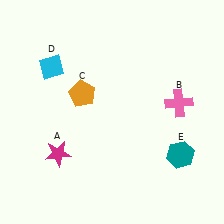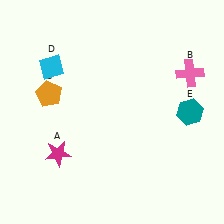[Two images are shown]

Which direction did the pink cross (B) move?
The pink cross (B) moved up.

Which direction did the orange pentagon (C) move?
The orange pentagon (C) moved left.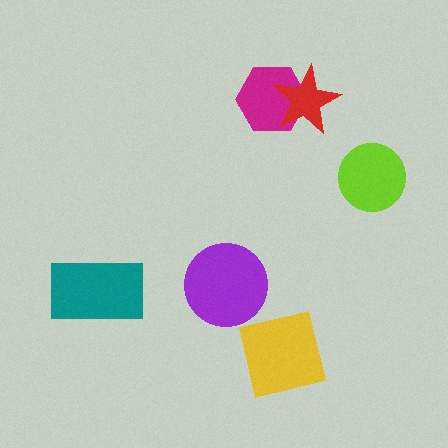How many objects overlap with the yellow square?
0 objects overlap with the yellow square.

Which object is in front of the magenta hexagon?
The red star is in front of the magenta hexagon.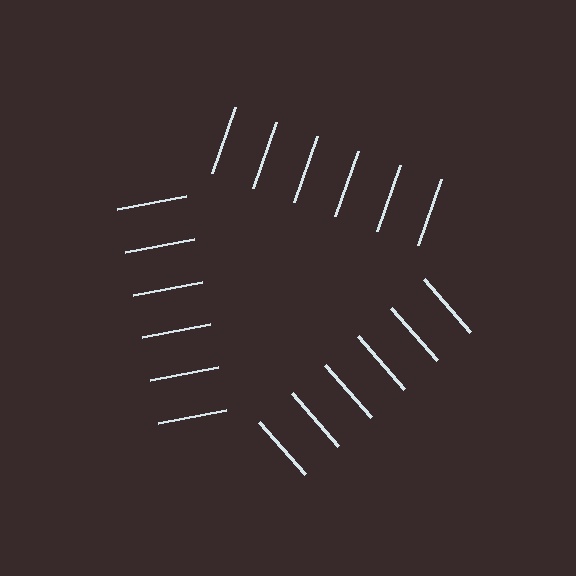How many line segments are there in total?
18 — 6 along each of the 3 edges.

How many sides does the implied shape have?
3 sides — the line-ends trace a triangle.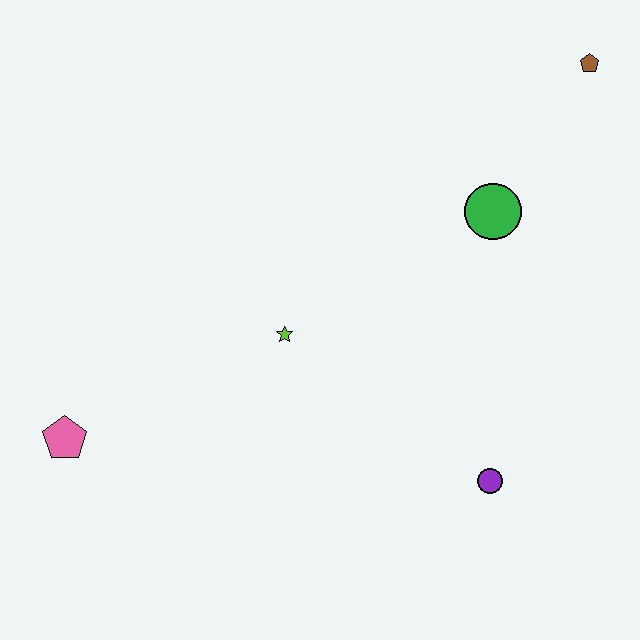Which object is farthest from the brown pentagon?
The pink pentagon is farthest from the brown pentagon.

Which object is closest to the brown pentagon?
The green circle is closest to the brown pentagon.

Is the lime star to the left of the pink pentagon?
No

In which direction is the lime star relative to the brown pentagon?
The lime star is to the left of the brown pentagon.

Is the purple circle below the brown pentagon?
Yes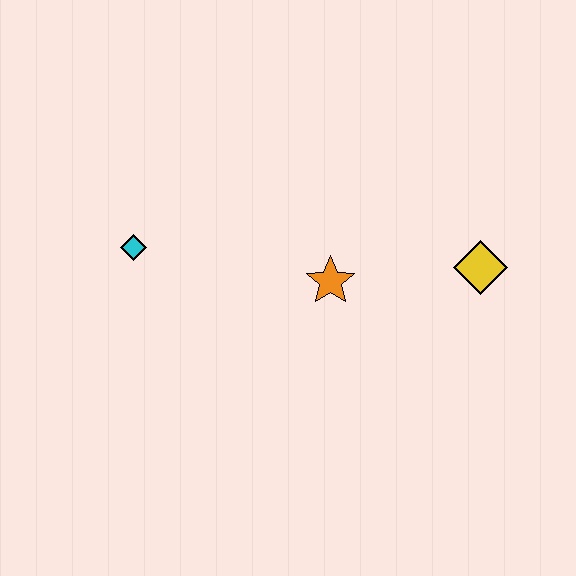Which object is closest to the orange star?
The yellow diamond is closest to the orange star.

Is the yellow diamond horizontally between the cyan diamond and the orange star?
No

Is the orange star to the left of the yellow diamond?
Yes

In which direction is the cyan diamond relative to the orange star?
The cyan diamond is to the left of the orange star.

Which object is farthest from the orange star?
The cyan diamond is farthest from the orange star.